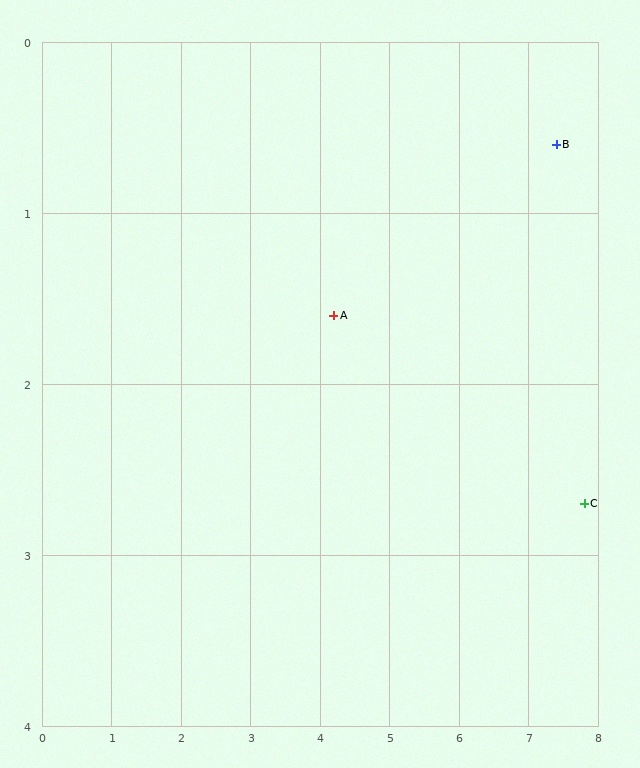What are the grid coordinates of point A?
Point A is at approximately (4.2, 1.6).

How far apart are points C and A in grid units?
Points C and A are about 3.8 grid units apart.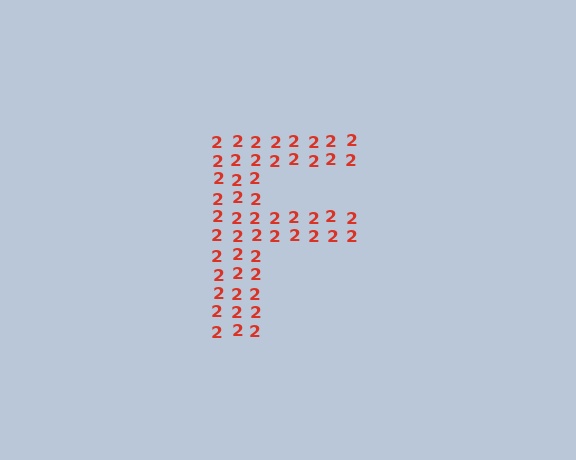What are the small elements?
The small elements are digit 2's.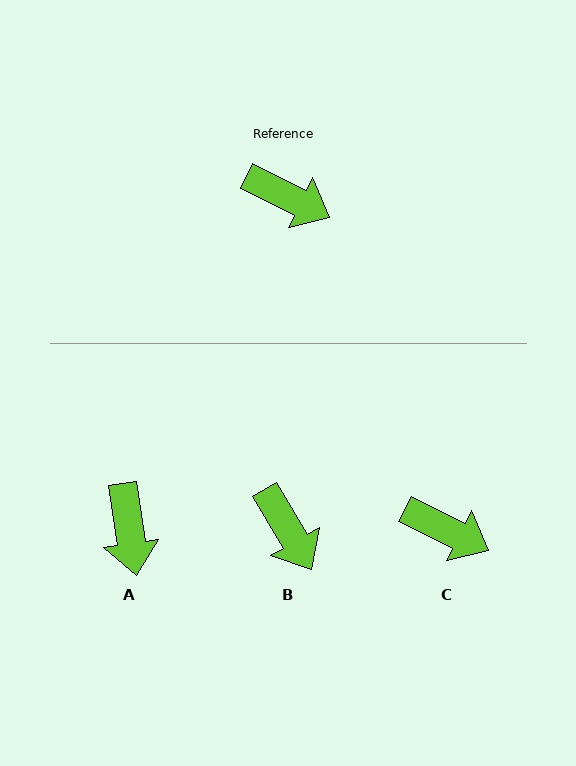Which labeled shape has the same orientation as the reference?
C.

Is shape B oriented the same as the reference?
No, it is off by about 33 degrees.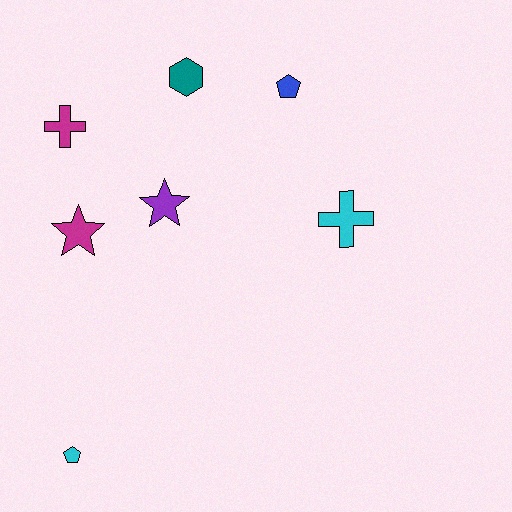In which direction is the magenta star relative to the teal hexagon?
The magenta star is below the teal hexagon.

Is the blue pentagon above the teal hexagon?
No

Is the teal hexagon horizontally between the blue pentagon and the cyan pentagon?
Yes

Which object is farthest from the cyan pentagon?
The blue pentagon is farthest from the cyan pentagon.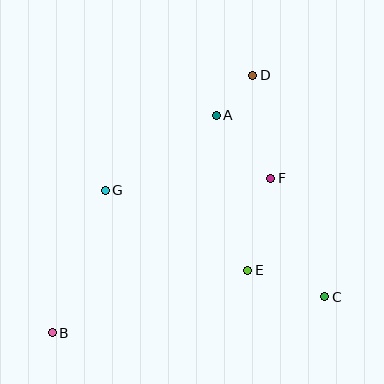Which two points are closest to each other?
Points A and D are closest to each other.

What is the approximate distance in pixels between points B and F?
The distance between B and F is approximately 267 pixels.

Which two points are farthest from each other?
Points B and D are farthest from each other.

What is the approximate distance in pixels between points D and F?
The distance between D and F is approximately 105 pixels.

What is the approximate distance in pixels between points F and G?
The distance between F and G is approximately 166 pixels.